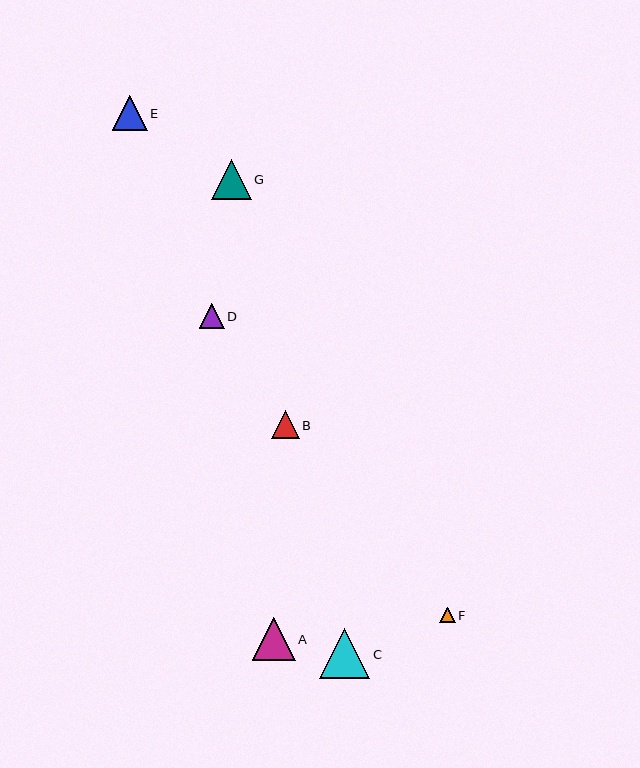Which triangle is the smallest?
Triangle F is the smallest with a size of approximately 16 pixels.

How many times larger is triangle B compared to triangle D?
Triangle B is approximately 1.1 times the size of triangle D.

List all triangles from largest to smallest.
From largest to smallest: C, A, G, E, B, D, F.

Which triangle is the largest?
Triangle C is the largest with a size of approximately 50 pixels.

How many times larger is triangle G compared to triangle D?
Triangle G is approximately 1.6 times the size of triangle D.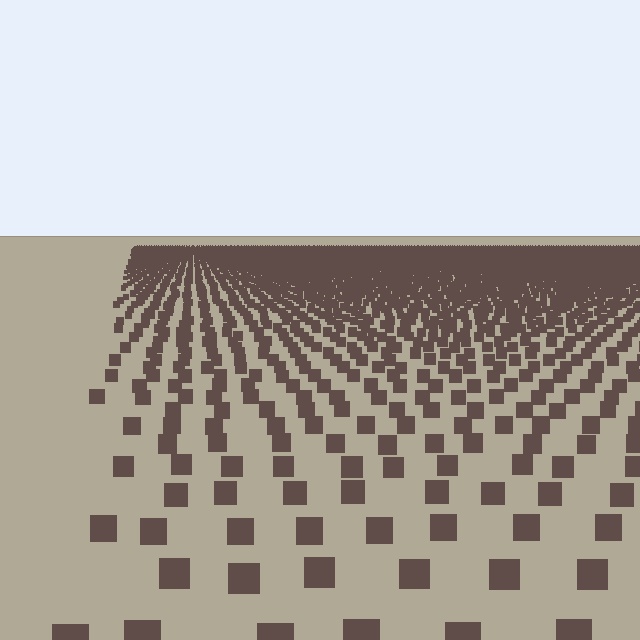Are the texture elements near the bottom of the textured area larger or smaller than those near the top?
Larger. Near the bottom, elements are closer to the viewer and appear at a bigger on-screen size.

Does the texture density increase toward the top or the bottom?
Density increases toward the top.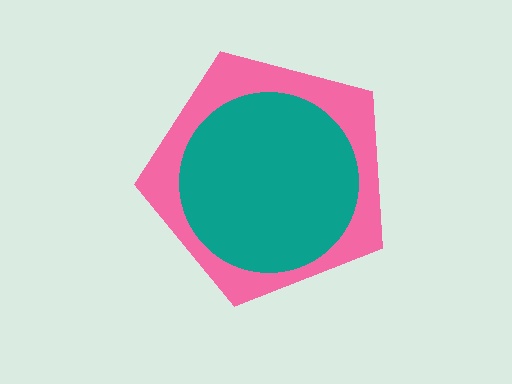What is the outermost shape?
The pink pentagon.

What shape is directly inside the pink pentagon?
The teal circle.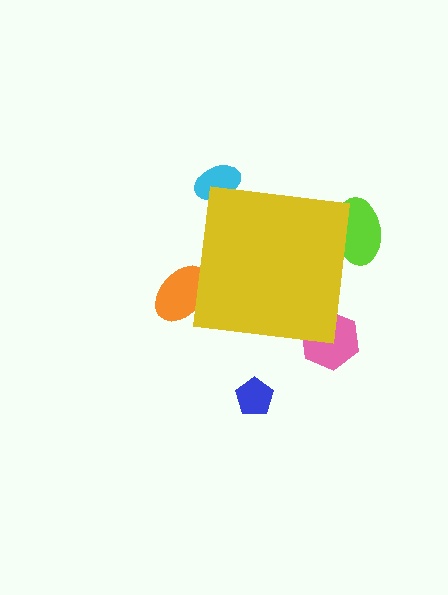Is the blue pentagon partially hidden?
No, the blue pentagon is fully visible.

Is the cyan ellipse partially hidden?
Yes, the cyan ellipse is partially hidden behind the yellow square.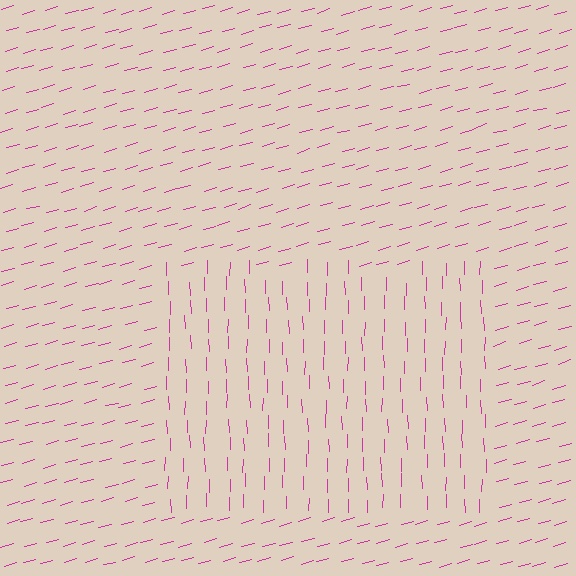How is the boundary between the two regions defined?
The boundary is defined purely by a change in line orientation (approximately 75 degrees difference). All lines are the same color and thickness.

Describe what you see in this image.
The image is filled with small magenta line segments. A rectangle region in the image has lines oriented differently from the surrounding lines, creating a visible texture boundary.